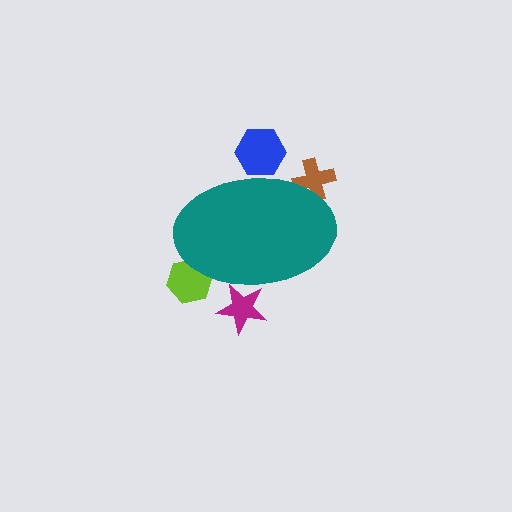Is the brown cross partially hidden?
Yes, the brown cross is partially hidden behind the teal ellipse.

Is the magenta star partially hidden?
Yes, the magenta star is partially hidden behind the teal ellipse.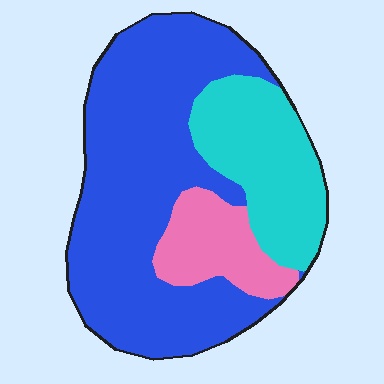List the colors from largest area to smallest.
From largest to smallest: blue, cyan, pink.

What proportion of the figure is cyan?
Cyan covers around 25% of the figure.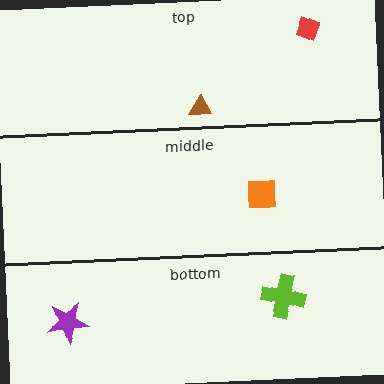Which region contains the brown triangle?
The top region.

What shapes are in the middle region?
The orange square.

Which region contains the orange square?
The middle region.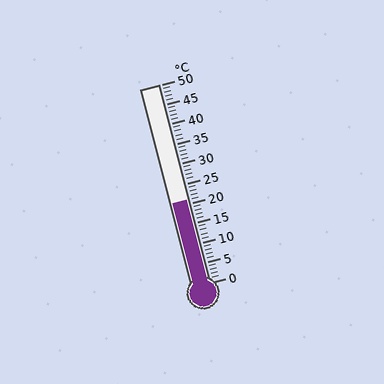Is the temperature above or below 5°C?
The temperature is above 5°C.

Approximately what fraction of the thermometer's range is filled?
The thermometer is filled to approximately 40% of its range.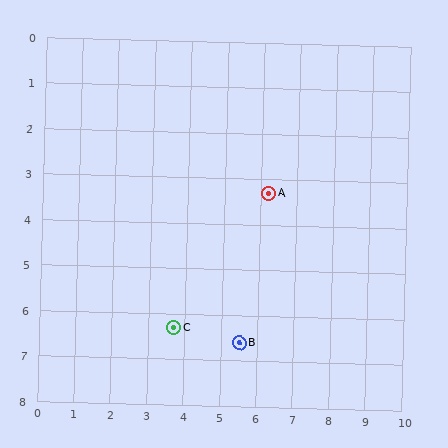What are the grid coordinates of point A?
Point A is at approximately (6.2, 3.3).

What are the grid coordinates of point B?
Point B is at approximately (5.5, 6.6).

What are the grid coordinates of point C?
Point C is at approximately (3.7, 6.3).